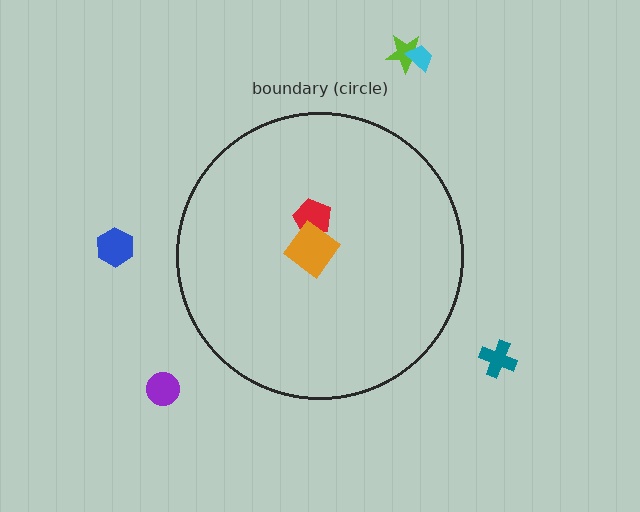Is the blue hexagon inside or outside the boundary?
Outside.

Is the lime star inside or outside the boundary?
Outside.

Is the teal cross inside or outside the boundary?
Outside.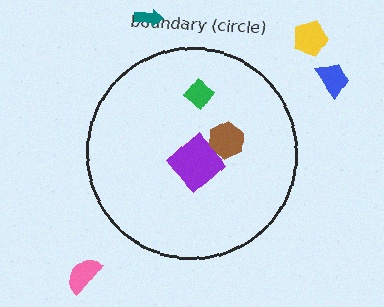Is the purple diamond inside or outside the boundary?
Inside.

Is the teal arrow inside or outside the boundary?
Outside.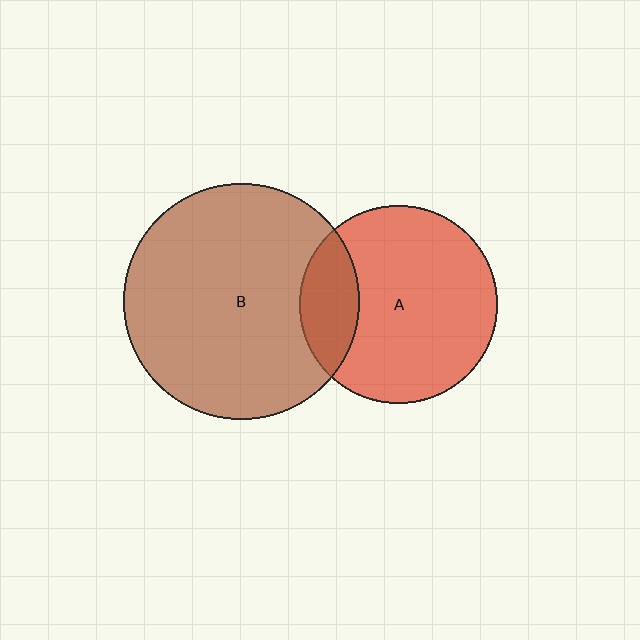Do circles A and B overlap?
Yes.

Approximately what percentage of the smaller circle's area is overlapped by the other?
Approximately 20%.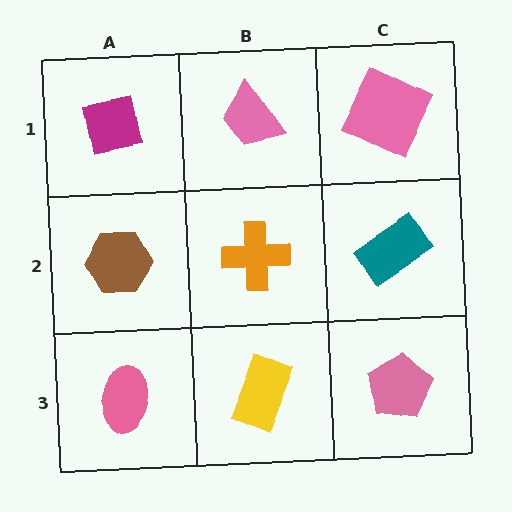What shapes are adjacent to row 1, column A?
A brown hexagon (row 2, column A), a pink trapezoid (row 1, column B).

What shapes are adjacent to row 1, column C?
A teal rectangle (row 2, column C), a pink trapezoid (row 1, column B).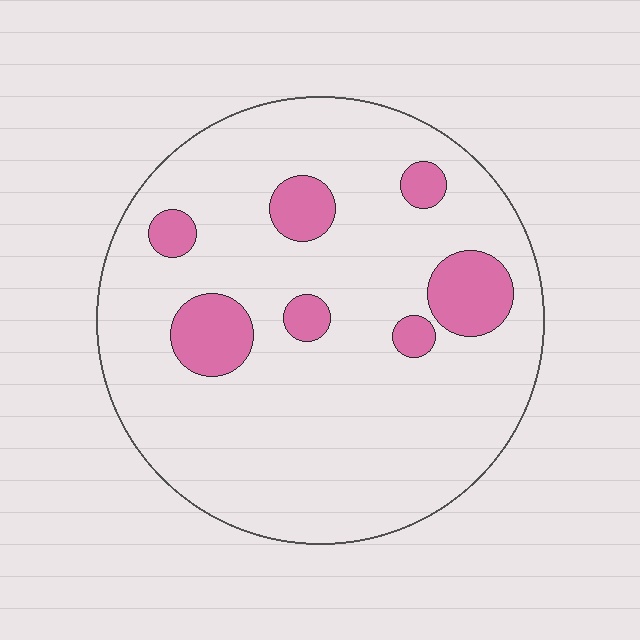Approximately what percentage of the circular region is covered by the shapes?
Approximately 15%.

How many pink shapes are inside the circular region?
7.